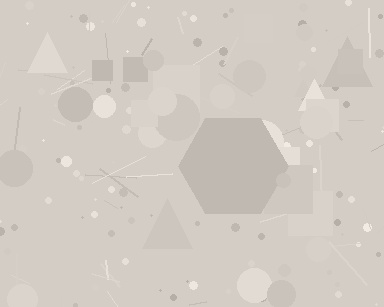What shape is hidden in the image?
A hexagon is hidden in the image.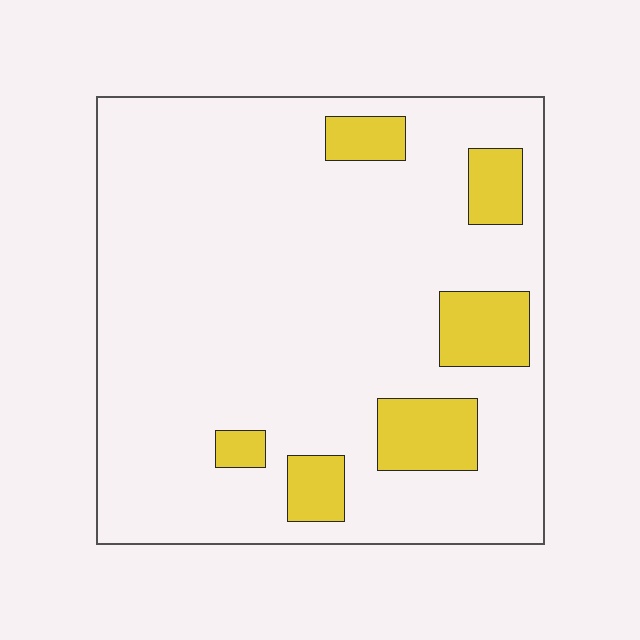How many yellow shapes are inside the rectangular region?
6.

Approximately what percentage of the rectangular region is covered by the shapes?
Approximately 15%.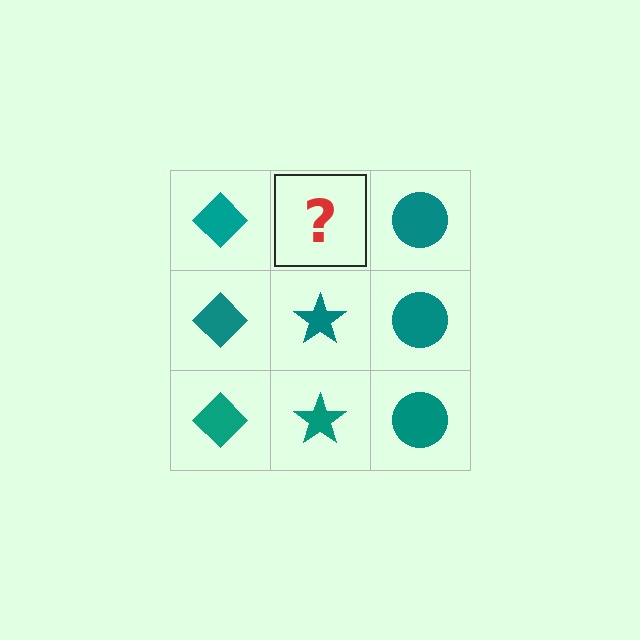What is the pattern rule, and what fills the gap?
The rule is that each column has a consistent shape. The gap should be filled with a teal star.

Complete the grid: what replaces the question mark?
The question mark should be replaced with a teal star.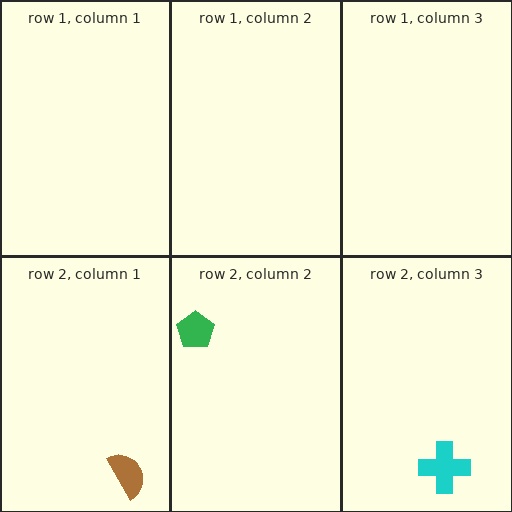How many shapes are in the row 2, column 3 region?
1.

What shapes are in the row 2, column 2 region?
The green pentagon.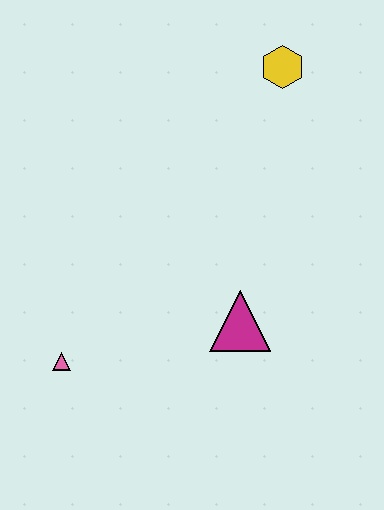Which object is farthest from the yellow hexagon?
The pink triangle is farthest from the yellow hexagon.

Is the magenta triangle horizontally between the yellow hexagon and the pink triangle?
Yes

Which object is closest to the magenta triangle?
The pink triangle is closest to the magenta triangle.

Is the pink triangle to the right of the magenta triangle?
No